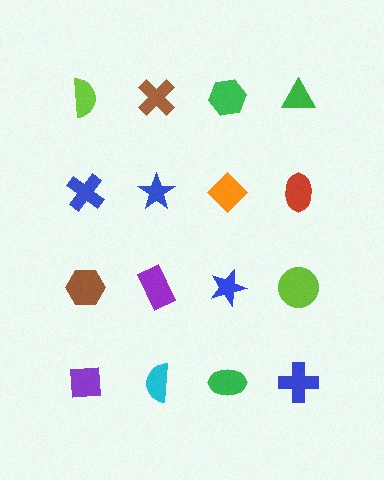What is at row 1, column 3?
A green hexagon.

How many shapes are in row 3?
4 shapes.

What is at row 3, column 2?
A purple rectangle.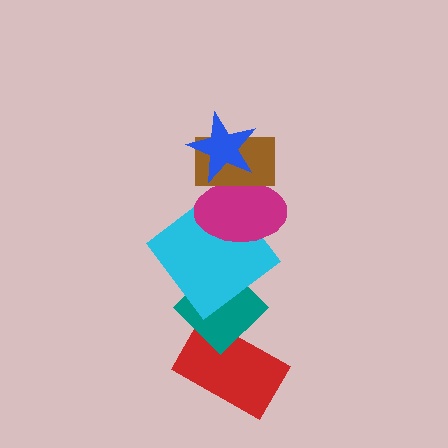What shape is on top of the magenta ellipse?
The brown rectangle is on top of the magenta ellipse.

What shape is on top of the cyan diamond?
The magenta ellipse is on top of the cyan diamond.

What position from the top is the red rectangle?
The red rectangle is 6th from the top.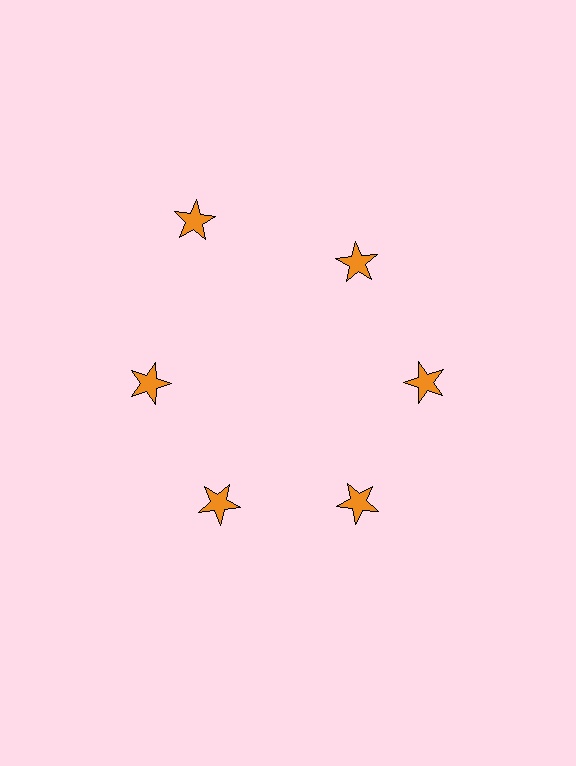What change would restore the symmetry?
The symmetry would be restored by moving it inward, back onto the ring so that all 6 stars sit at equal angles and equal distance from the center.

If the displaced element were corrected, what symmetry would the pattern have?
It would have 6-fold rotational symmetry — the pattern would map onto itself every 60 degrees.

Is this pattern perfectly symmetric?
No. The 6 orange stars are arranged in a ring, but one element near the 11 o'clock position is pushed outward from the center, breaking the 6-fold rotational symmetry.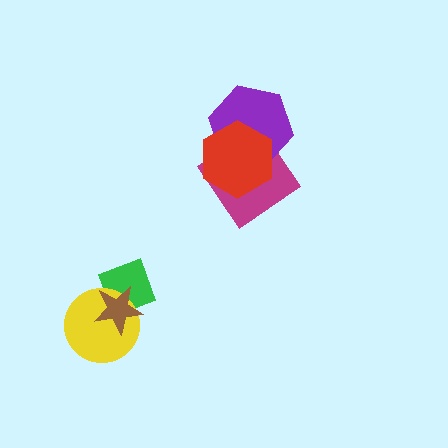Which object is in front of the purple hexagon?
The red hexagon is in front of the purple hexagon.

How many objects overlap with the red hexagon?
2 objects overlap with the red hexagon.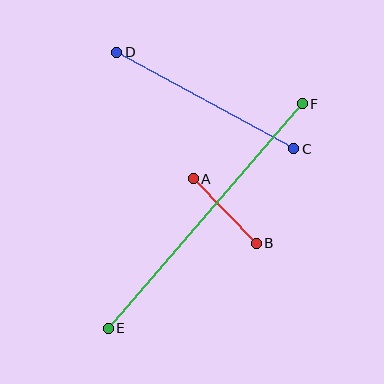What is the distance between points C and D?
The distance is approximately 202 pixels.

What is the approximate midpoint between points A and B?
The midpoint is at approximately (225, 211) pixels.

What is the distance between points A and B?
The distance is approximately 91 pixels.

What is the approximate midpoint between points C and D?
The midpoint is at approximately (205, 101) pixels.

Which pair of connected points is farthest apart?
Points E and F are farthest apart.